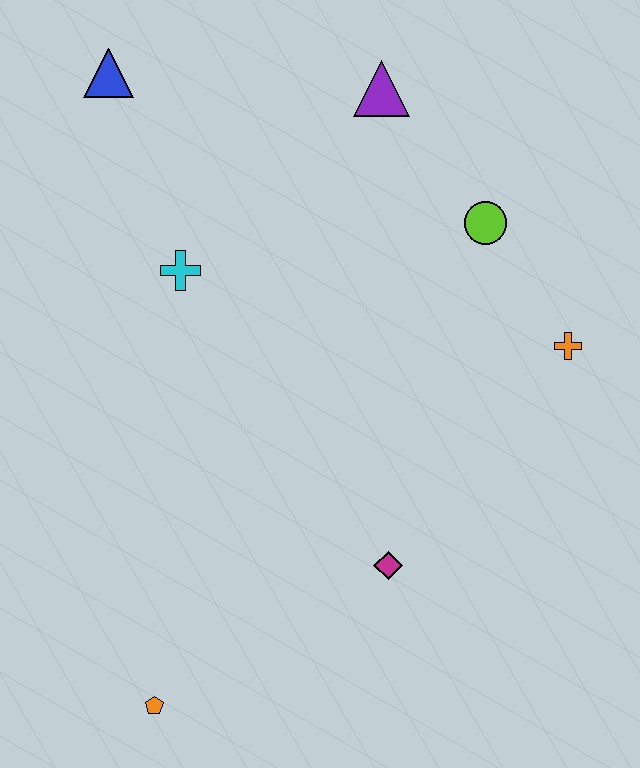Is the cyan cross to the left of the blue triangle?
No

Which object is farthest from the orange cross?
The orange pentagon is farthest from the orange cross.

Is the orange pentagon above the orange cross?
No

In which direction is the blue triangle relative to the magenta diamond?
The blue triangle is above the magenta diamond.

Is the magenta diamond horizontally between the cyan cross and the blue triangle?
No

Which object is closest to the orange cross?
The lime circle is closest to the orange cross.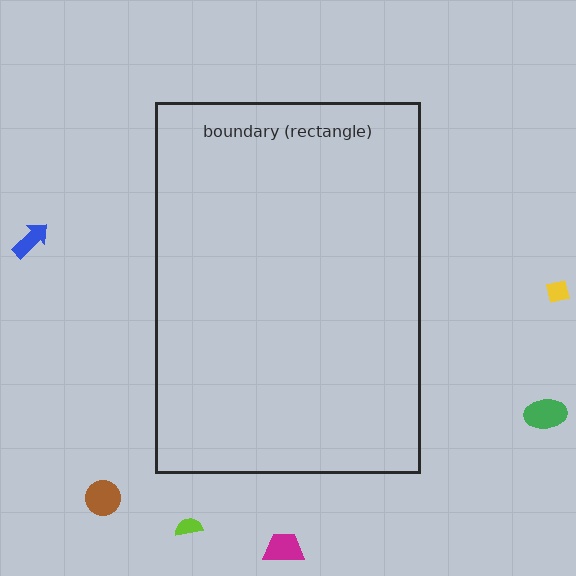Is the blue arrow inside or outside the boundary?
Outside.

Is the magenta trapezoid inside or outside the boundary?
Outside.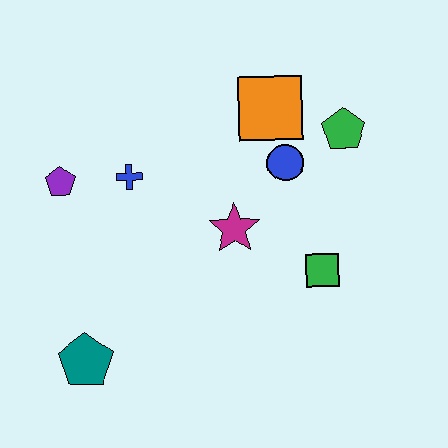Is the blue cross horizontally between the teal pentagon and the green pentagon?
Yes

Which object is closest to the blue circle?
The orange square is closest to the blue circle.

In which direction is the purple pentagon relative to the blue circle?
The purple pentagon is to the left of the blue circle.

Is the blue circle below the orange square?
Yes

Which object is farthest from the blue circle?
The teal pentagon is farthest from the blue circle.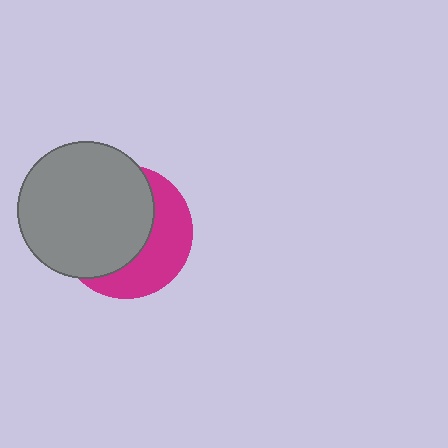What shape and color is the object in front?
The object in front is a gray circle.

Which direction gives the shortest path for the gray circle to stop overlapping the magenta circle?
Moving left gives the shortest separation.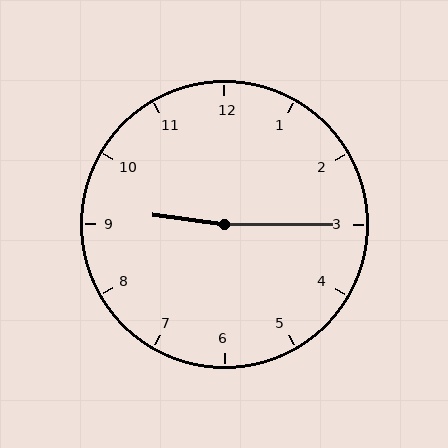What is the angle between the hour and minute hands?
Approximately 172 degrees.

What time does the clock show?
9:15.